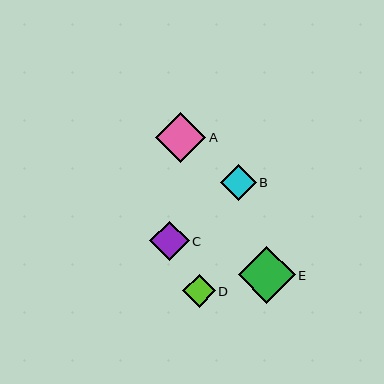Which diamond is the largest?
Diamond E is the largest with a size of approximately 57 pixels.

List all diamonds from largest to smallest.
From largest to smallest: E, A, C, B, D.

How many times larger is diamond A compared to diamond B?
Diamond A is approximately 1.4 times the size of diamond B.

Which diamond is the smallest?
Diamond D is the smallest with a size of approximately 33 pixels.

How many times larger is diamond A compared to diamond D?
Diamond A is approximately 1.5 times the size of diamond D.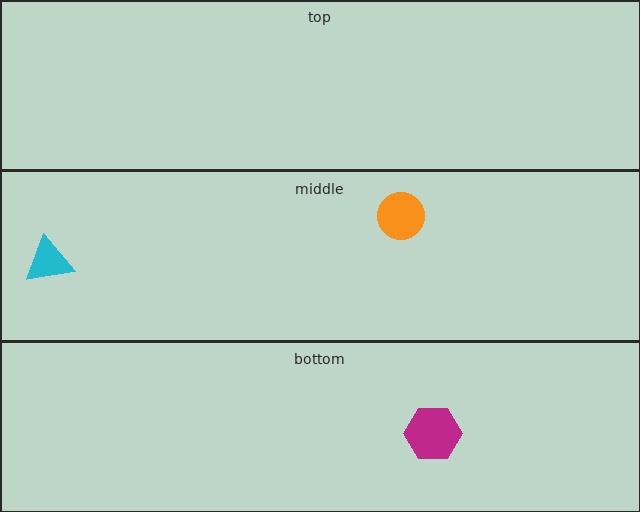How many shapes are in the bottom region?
1.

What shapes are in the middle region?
The orange circle, the cyan triangle.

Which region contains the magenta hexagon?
The bottom region.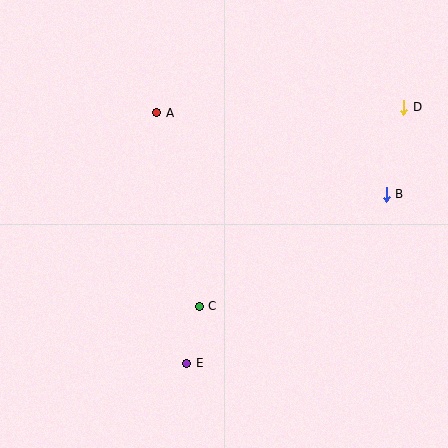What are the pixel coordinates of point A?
Point A is at (157, 113).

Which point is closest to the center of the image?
Point C at (199, 306) is closest to the center.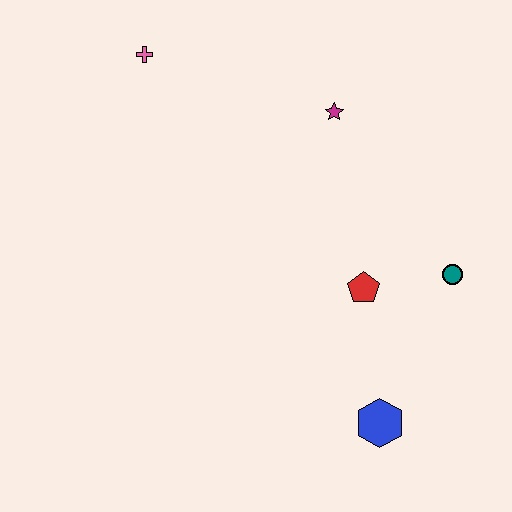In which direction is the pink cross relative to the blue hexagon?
The pink cross is above the blue hexagon.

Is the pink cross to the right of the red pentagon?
No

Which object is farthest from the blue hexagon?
The pink cross is farthest from the blue hexagon.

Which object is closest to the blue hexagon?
The red pentagon is closest to the blue hexagon.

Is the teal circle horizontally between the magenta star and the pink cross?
No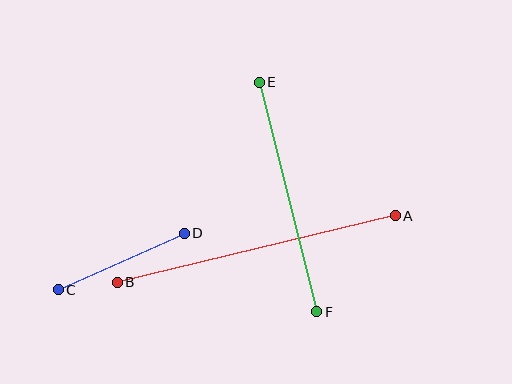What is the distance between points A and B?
The distance is approximately 286 pixels.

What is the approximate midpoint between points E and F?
The midpoint is at approximately (288, 197) pixels.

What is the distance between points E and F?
The distance is approximately 237 pixels.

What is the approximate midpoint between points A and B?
The midpoint is at approximately (256, 249) pixels.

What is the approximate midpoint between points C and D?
The midpoint is at approximately (121, 261) pixels.